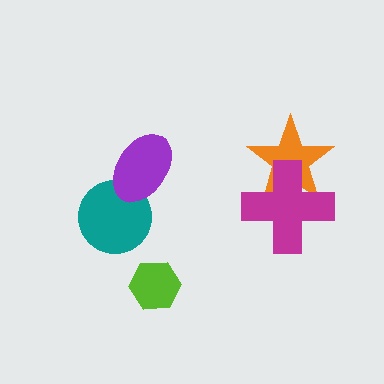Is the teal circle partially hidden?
Yes, it is partially covered by another shape.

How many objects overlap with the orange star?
1 object overlaps with the orange star.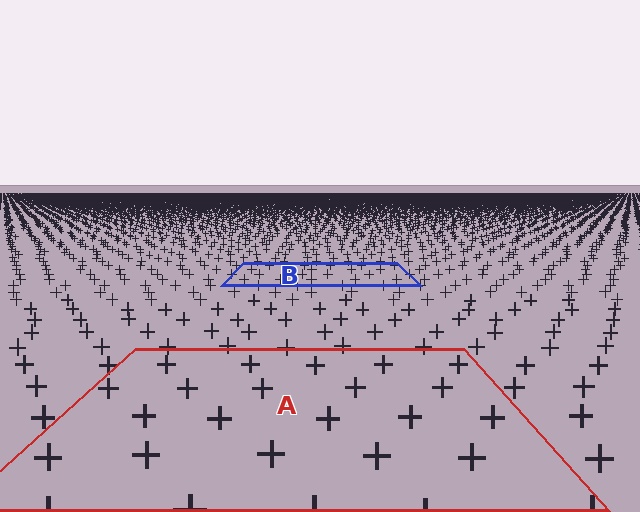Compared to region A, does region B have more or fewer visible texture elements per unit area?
Region B has more texture elements per unit area — they are packed more densely because it is farther away.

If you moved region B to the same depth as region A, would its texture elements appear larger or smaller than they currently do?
They would appear larger. At a closer depth, the same texture elements are projected at a bigger on-screen size.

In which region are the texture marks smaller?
The texture marks are smaller in region B, because it is farther away.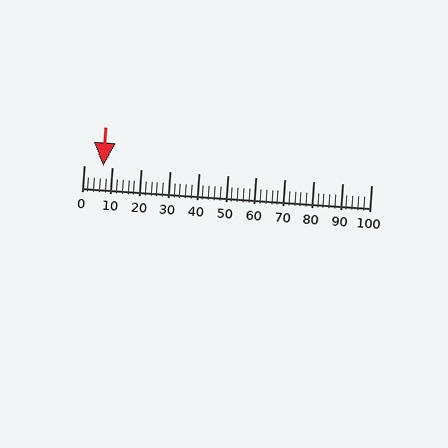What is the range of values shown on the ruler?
The ruler shows values from 0 to 100.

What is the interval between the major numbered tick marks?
The major tick marks are spaced 10 units apart.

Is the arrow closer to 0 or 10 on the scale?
The arrow is closer to 10.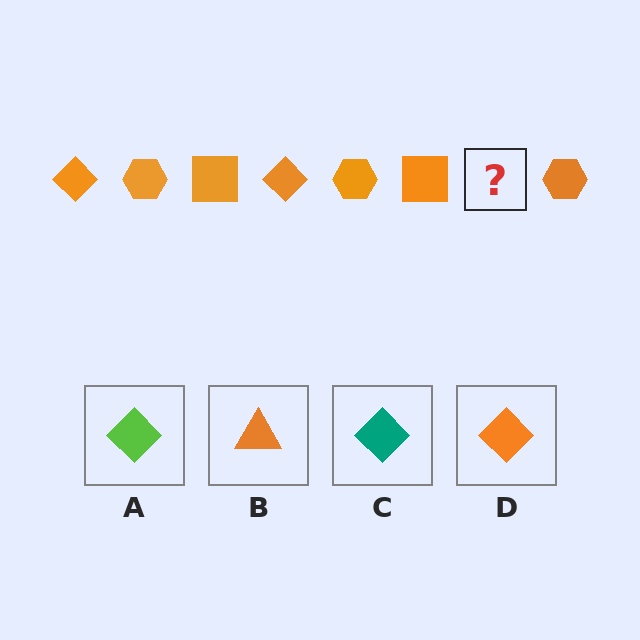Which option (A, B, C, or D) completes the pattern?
D.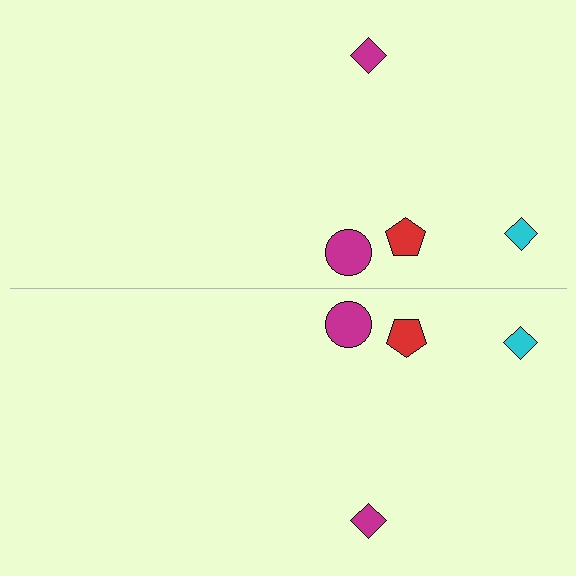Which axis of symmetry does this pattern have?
The pattern has a horizontal axis of symmetry running through the center of the image.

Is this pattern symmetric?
Yes, this pattern has bilateral (reflection) symmetry.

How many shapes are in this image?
There are 8 shapes in this image.